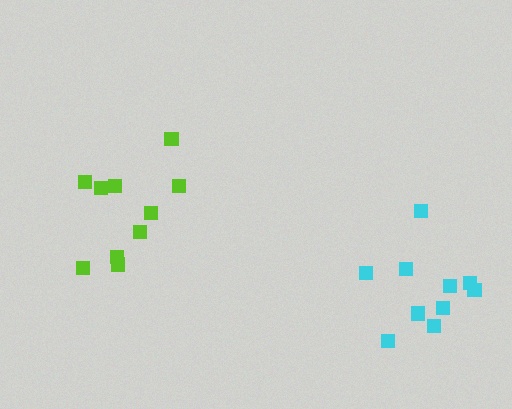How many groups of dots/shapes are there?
There are 2 groups.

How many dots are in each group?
Group 1: 10 dots, Group 2: 10 dots (20 total).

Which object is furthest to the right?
The cyan cluster is rightmost.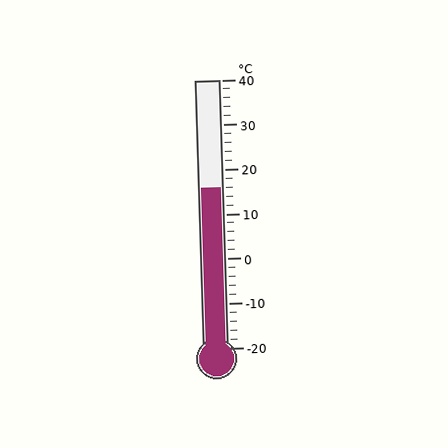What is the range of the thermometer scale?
The thermometer scale ranges from -20°C to 40°C.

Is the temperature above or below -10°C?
The temperature is above -10°C.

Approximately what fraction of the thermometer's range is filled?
The thermometer is filled to approximately 60% of its range.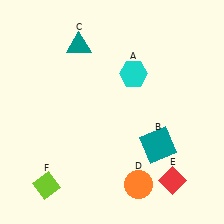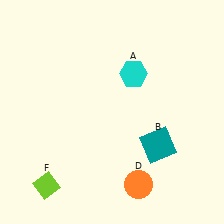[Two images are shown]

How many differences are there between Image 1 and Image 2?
There are 2 differences between the two images.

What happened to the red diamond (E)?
The red diamond (E) was removed in Image 2. It was in the bottom-right area of Image 1.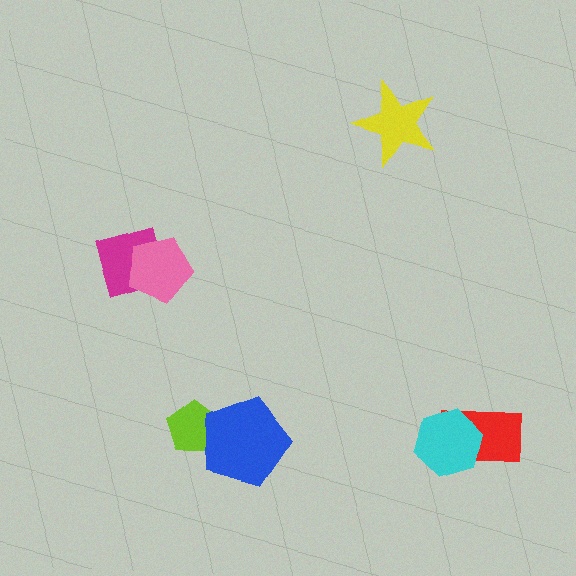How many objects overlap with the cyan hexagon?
1 object overlaps with the cyan hexagon.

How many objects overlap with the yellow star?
0 objects overlap with the yellow star.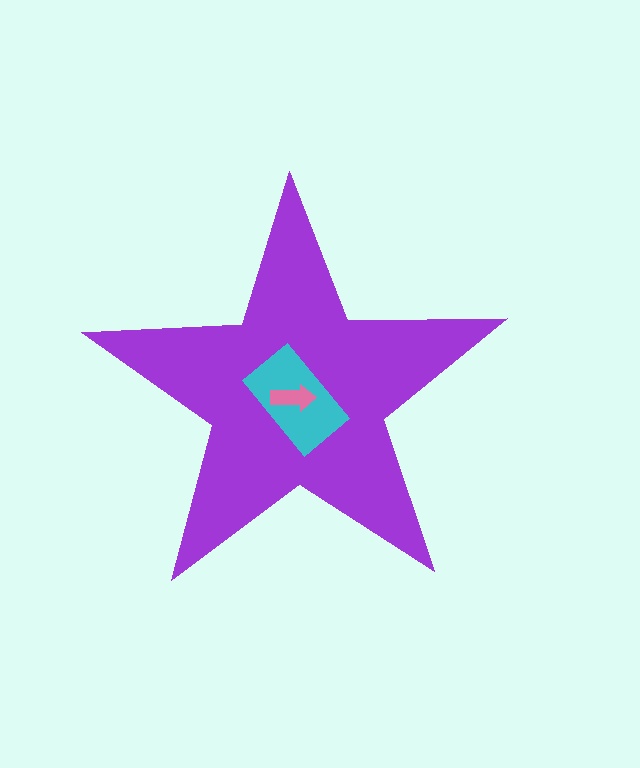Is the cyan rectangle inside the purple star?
Yes.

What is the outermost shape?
The purple star.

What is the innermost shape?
The pink arrow.